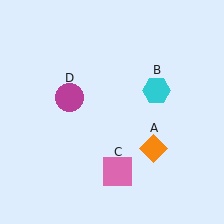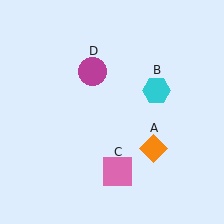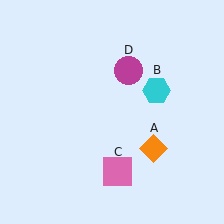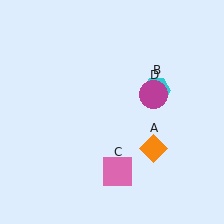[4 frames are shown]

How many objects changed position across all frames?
1 object changed position: magenta circle (object D).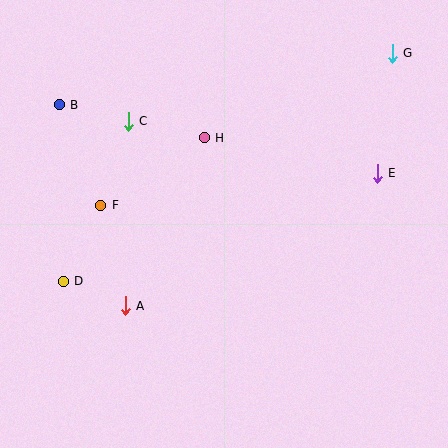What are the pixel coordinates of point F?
Point F is at (101, 205).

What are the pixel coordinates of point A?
Point A is at (125, 306).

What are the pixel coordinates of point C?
Point C is at (128, 121).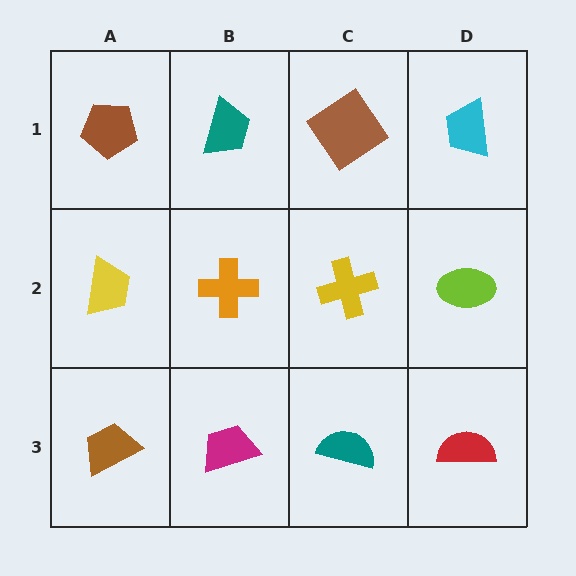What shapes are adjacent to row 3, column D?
A lime ellipse (row 2, column D), a teal semicircle (row 3, column C).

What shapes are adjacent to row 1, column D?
A lime ellipse (row 2, column D), a brown diamond (row 1, column C).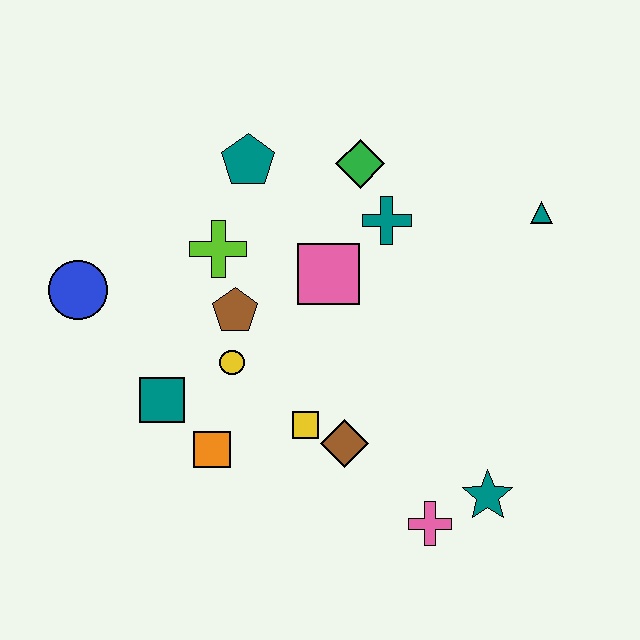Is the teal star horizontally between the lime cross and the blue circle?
No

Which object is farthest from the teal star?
The blue circle is farthest from the teal star.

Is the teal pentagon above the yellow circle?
Yes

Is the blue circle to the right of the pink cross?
No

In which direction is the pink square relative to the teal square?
The pink square is to the right of the teal square.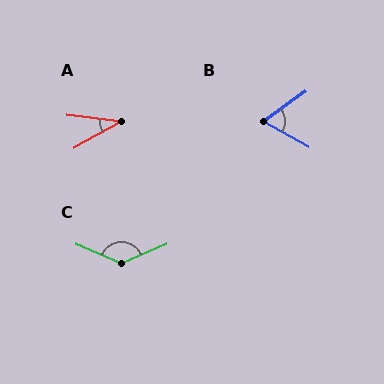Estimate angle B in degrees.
Approximately 65 degrees.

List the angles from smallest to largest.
A (35°), B (65°), C (134°).